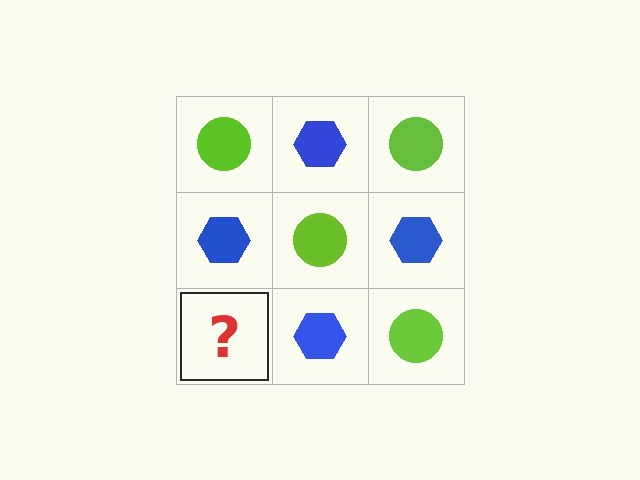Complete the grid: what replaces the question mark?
The question mark should be replaced with a lime circle.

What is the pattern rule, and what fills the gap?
The rule is that it alternates lime circle and blue hexagon in a checkerboard pattern. The gap should be filled with a lime circle.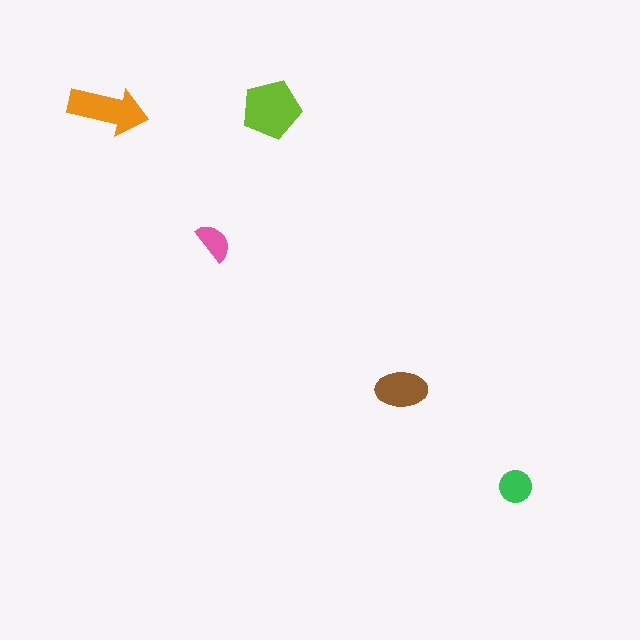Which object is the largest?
The lime pentagon.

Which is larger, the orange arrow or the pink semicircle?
The orange arrow.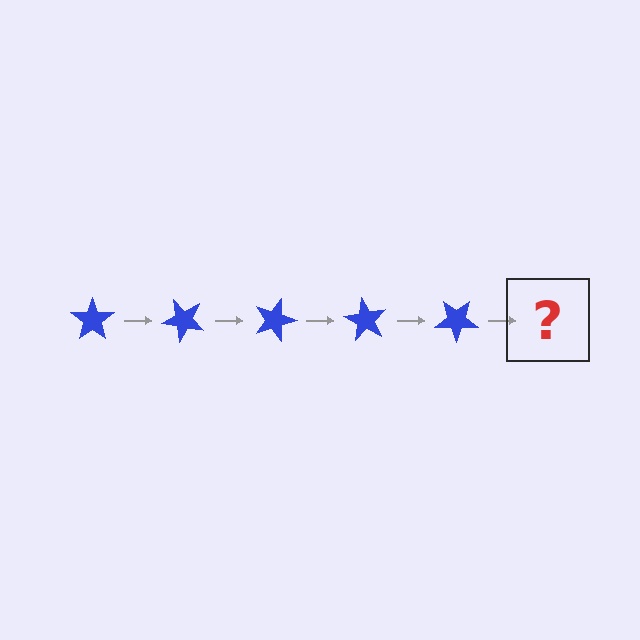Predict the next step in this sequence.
The next step is a blue star rotated 225 degrees.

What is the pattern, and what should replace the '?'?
The pattern is that the star rotates 45 degrees each step. The '?' should be a blue star rotated 225 degrees.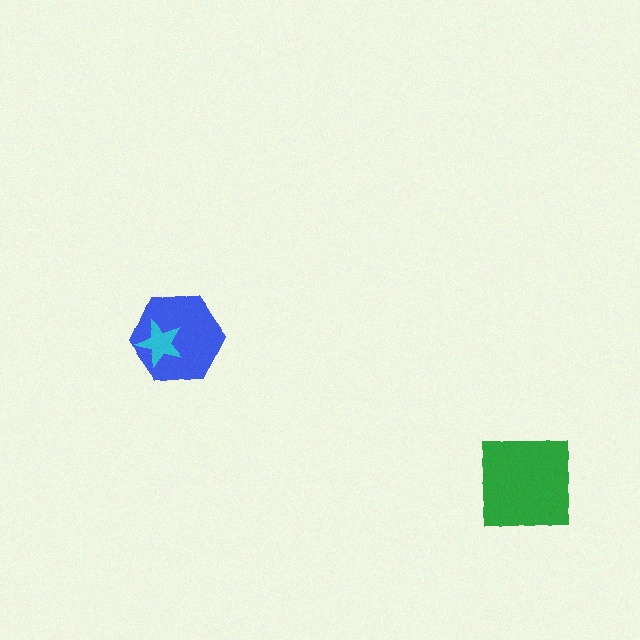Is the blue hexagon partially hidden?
Yes, it is partially covered by another shape.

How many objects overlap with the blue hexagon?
1 object overlaps with the blue hexagon.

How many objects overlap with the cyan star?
1 object overlaps with the cyan star.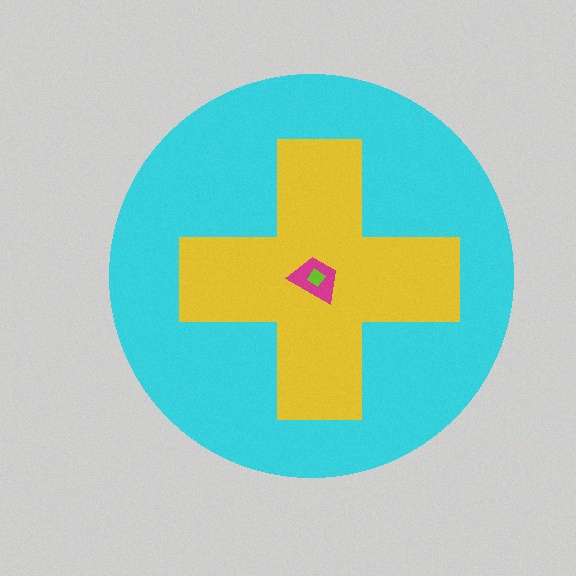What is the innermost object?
The lime diamond.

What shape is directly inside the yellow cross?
The magenta trapezoid.